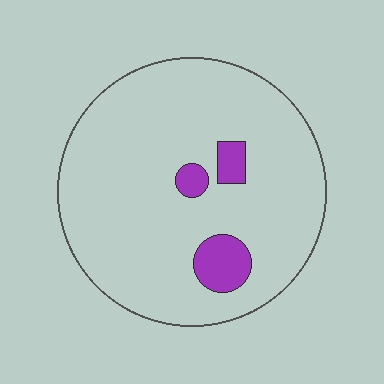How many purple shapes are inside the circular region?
3.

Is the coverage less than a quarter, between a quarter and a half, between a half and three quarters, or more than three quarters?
Less than a quarter.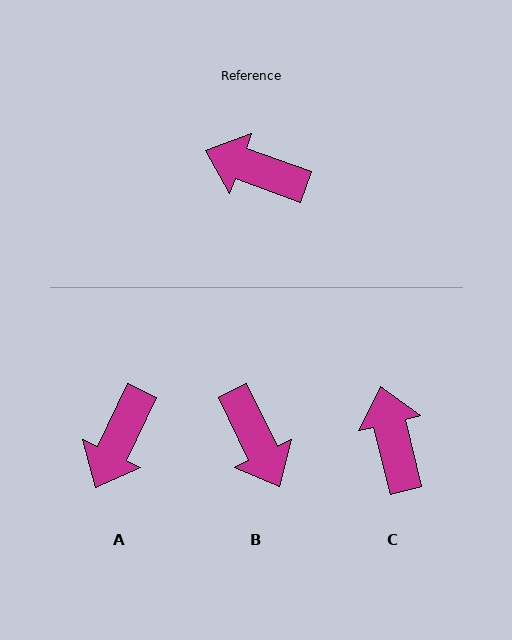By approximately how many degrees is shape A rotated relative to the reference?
Approximately 84 degrees counter-clockwise.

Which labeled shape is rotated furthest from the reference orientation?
B, about 136 degrees away.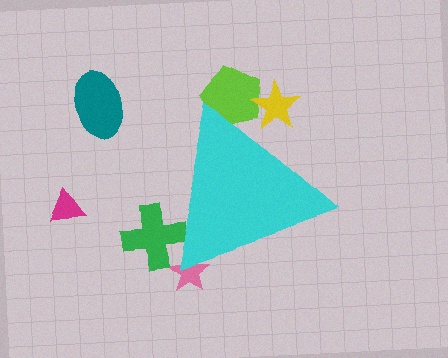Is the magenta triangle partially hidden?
No, the magenta triangle is fully visible.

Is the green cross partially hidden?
Yes, the green cross is partially hidden behind the cyan triangle.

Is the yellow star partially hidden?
Yes, the yellow star is partially hidden behind the cyan triangle.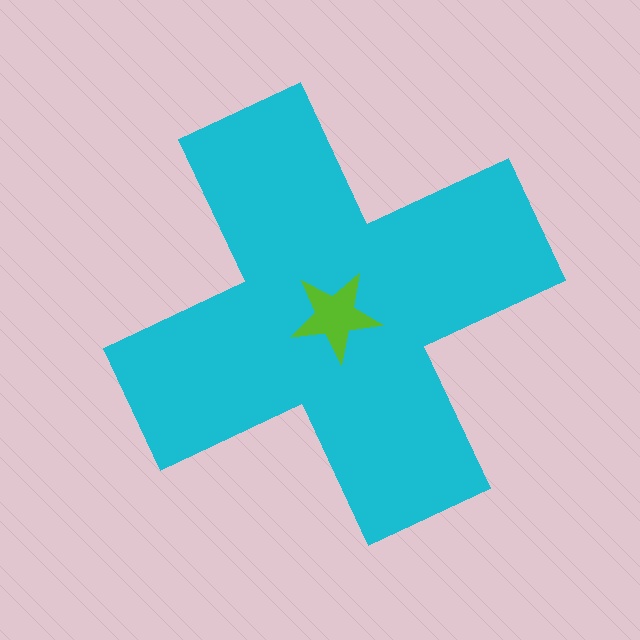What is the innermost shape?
The lime star.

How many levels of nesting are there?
2.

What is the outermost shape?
The cyan cross.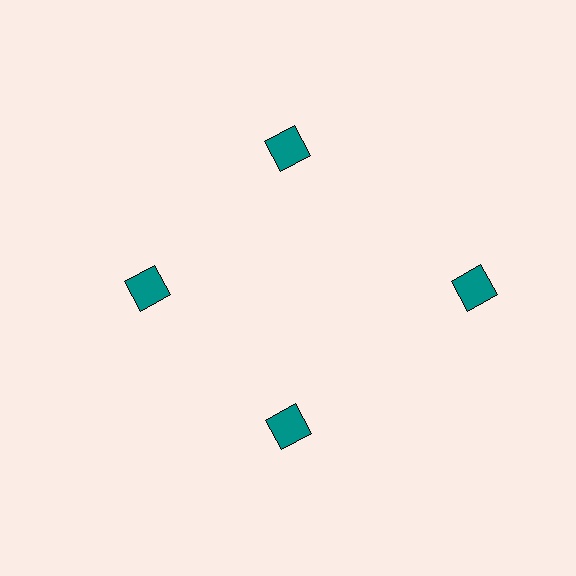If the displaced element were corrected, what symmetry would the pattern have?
It would have 4-fold rotational symmetry — the pattern would map onto itself every 90 degrees.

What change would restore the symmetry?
The symmetry would be restored by moving it inward, back onto the ring so that all 4 squares sit at equal angles and equal distance from the center.